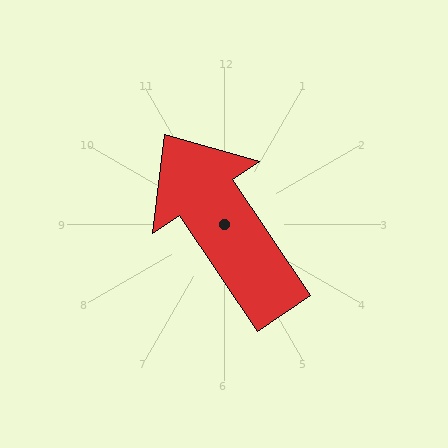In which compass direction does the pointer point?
Northwest.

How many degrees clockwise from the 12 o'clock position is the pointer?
Approximately 326 degrees.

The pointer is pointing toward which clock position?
Roughly 11 o'clock.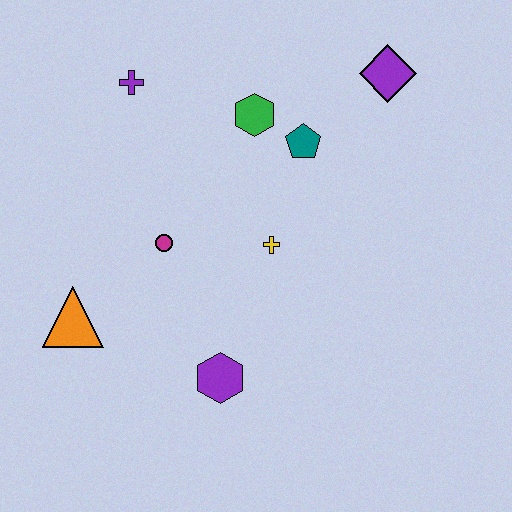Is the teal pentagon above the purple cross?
No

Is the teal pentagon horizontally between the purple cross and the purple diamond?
Yes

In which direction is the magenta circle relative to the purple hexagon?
The magenta circle is above the purple hexagon.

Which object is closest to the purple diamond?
The teal pentagon is closest to the purple diamond.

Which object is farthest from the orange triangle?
The purple diamond is farthest from the orange triangle.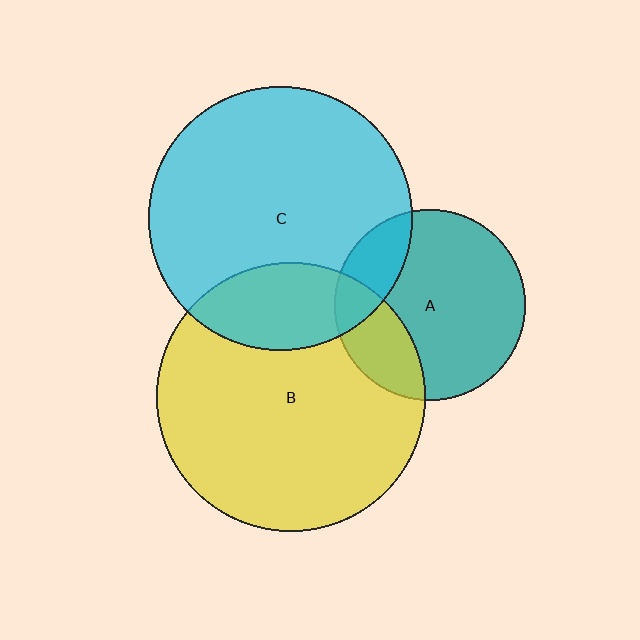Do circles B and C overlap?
Yes.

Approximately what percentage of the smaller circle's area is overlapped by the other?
Approximately 20%.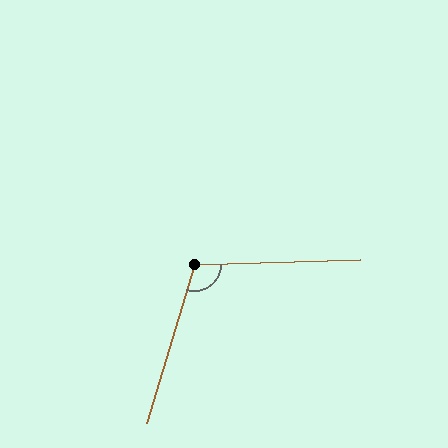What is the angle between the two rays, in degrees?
Approximately 108 degrees.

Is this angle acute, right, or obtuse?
It is obtuse.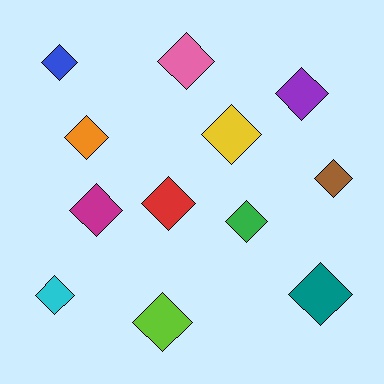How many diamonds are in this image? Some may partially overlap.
There are 12 diamonds.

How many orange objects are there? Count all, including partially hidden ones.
There is 1 orange object.